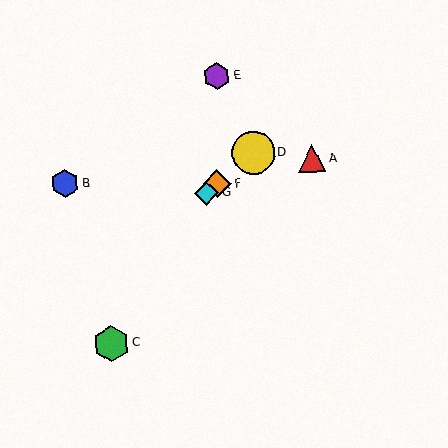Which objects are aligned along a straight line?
Objects D, F, G are aligned along a straight line.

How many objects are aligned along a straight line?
3 objects (D, F, G) are aligned along a straight line.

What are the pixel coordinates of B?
Object B is at (65, 184).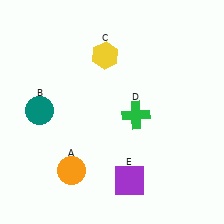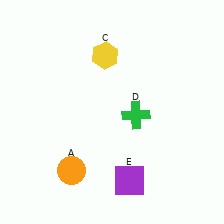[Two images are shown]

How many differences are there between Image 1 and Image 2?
There is 1 difference between the two images.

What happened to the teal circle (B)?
The teal circle (B) was removed in Image 2. It was in the top-left area of Image 1.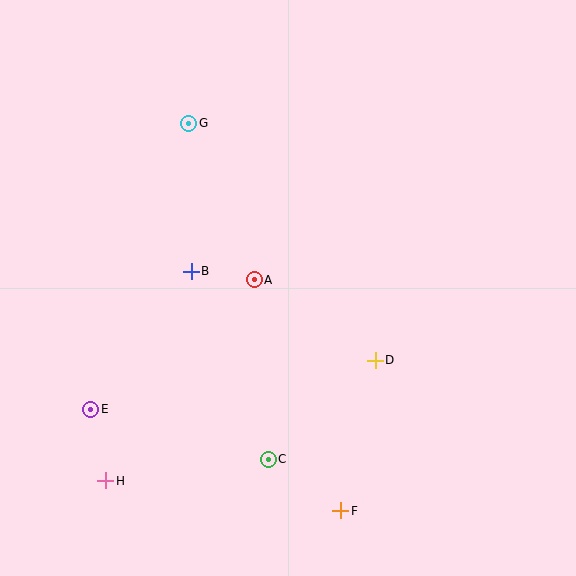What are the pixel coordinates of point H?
Point H is at (106, 481).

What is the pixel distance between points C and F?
The distance between C and F is 89 pixels.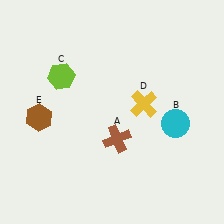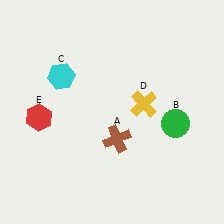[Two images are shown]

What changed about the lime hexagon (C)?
In Image 1, C is lime. In Image 2, it changed to cyan.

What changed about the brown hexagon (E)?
In Image 1, E is brown. In Image 2, it changed to red.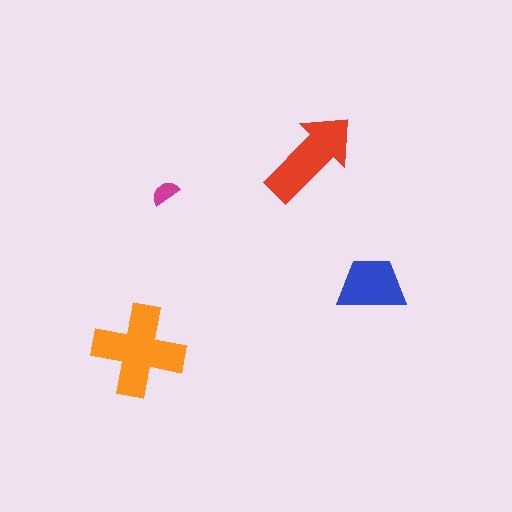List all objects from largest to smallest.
The orange cross, the red arrow, the blue trapezoid, the magenta semicircle.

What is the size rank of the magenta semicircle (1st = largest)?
4th.